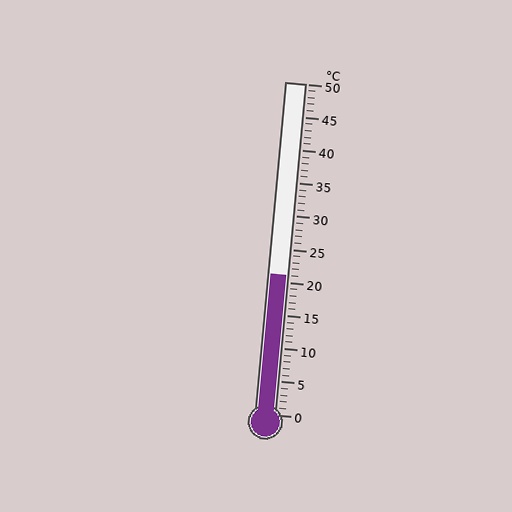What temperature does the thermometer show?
The thermometer shows approximately 21°C.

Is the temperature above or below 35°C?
The temperature is below 35°C.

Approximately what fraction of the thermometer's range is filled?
The thermometer is filled to approximately 40% of its range.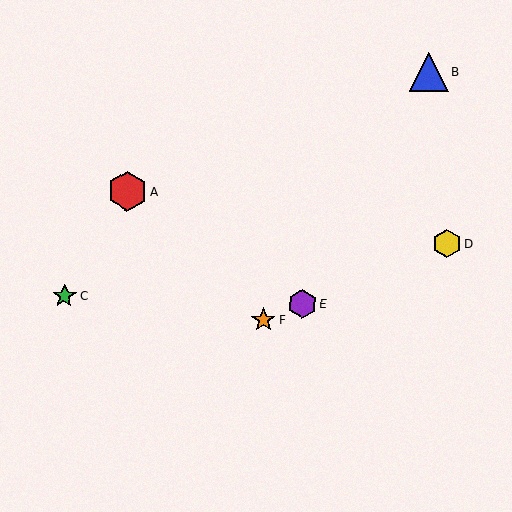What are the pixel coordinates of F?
Object F is at (264, 320).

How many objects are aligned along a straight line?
3 objects (D, E, F) are aligned along a straight line.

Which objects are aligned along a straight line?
Objects D, E, F are aligned along a straight line.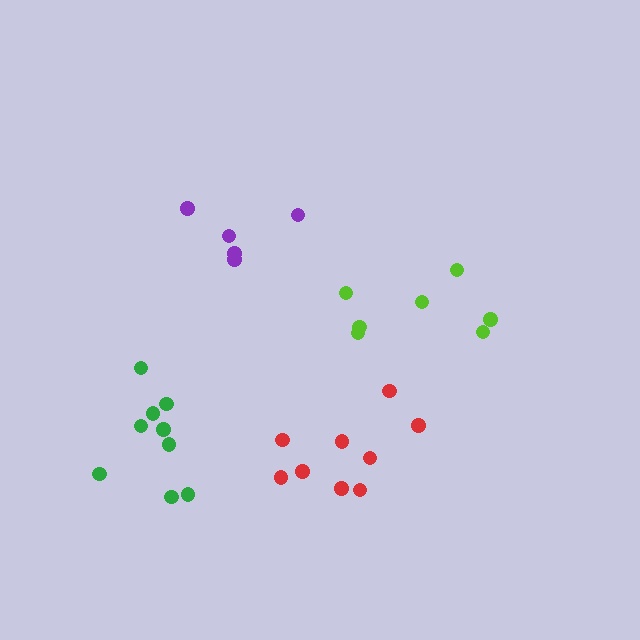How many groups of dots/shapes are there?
There are 4 groups.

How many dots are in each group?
Group 1: 7 dots, Group 2: 9 dots, Group 3: 5 dots, Group 4: 9 dots (30 total).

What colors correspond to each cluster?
The clusters are colored: lime, red, purple, green.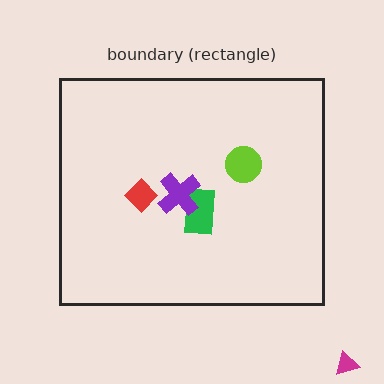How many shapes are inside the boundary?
4 inside, 1 outside.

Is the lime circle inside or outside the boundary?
Inside.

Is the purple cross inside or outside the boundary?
Inside.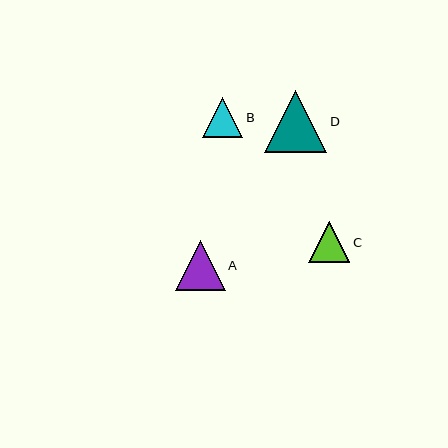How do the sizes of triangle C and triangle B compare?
Triangle C and triangle B are approximately the same size.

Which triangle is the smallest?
Triangle B is the smallest with a size of approximately 40 pixels.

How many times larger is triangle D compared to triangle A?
Triangle D is approximately 1.3 times the size of triangle A.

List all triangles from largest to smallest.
From largest to smallest: D, A, C, B.